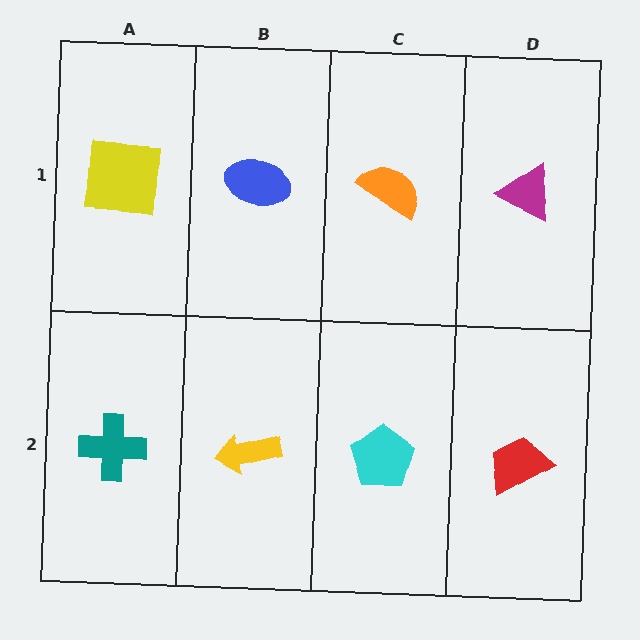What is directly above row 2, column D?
A magenta triangle.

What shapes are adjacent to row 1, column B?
A yellow arrow (row 2, column B), a yellow square (row 1, column A), an orange semicircle (row 1, column C).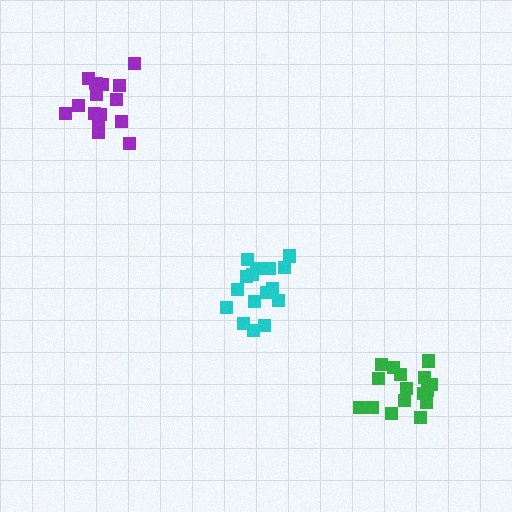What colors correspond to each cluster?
The clusters are colored: cyan, green, purple.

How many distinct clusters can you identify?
There are 3 distinct clusters.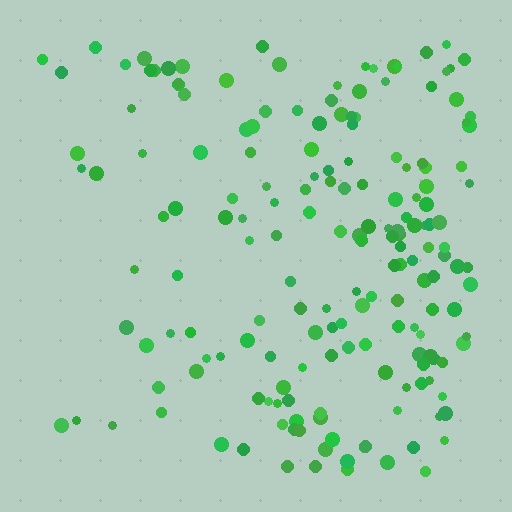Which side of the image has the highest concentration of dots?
The right.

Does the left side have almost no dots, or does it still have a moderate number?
Still a moderate number, just noticeably fewer than the right.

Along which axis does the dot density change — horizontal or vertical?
Horizontal.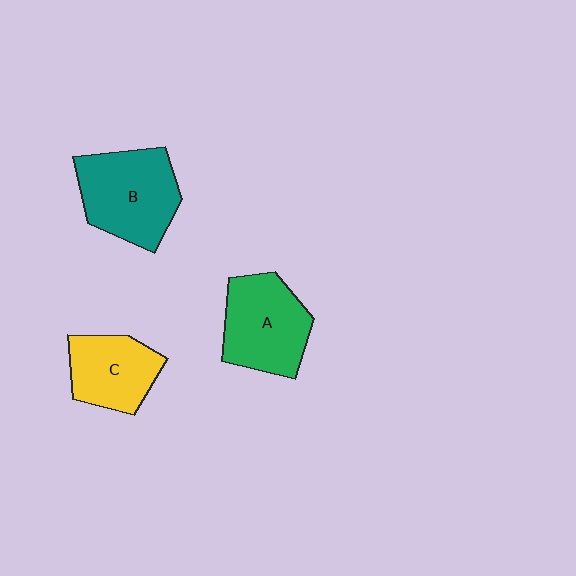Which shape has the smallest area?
Shape C (yellow).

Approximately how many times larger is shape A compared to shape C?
Approximately 1.2 times.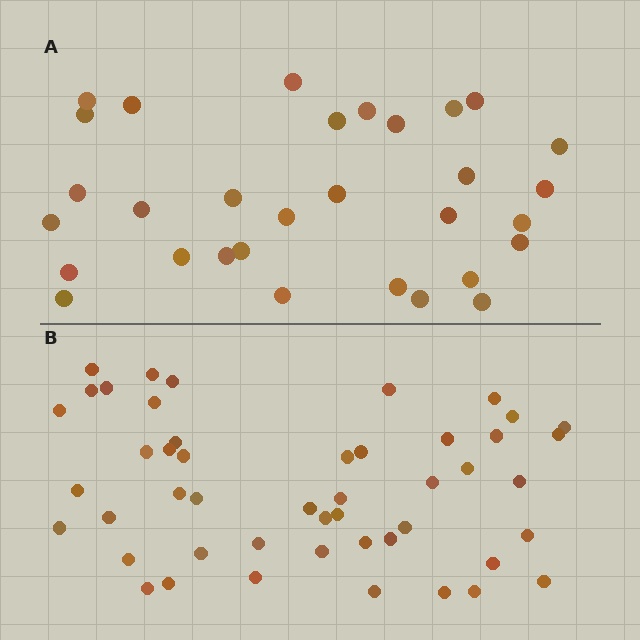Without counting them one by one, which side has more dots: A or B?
Region B (the bottom region) has more dots.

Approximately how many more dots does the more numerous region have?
Region B has approximately 15 more dots than region A.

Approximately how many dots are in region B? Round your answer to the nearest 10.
About 50 dots. (The exact count is 48, which rounds to 50.)